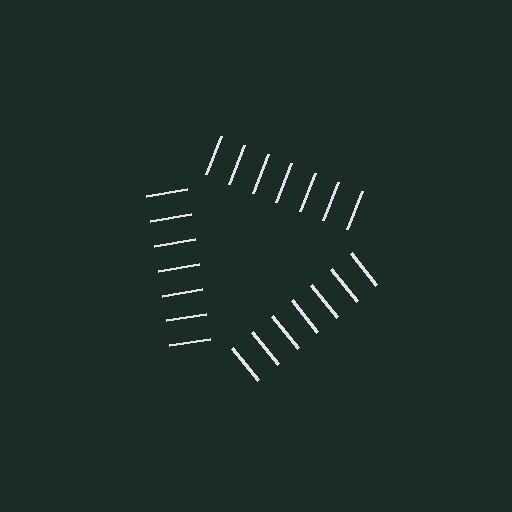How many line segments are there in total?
21 — 7 along each of the 3 edges.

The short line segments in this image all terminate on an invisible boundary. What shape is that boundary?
An illusory triangle — the line segments terminate on its edges but no continuous stroke is drawn.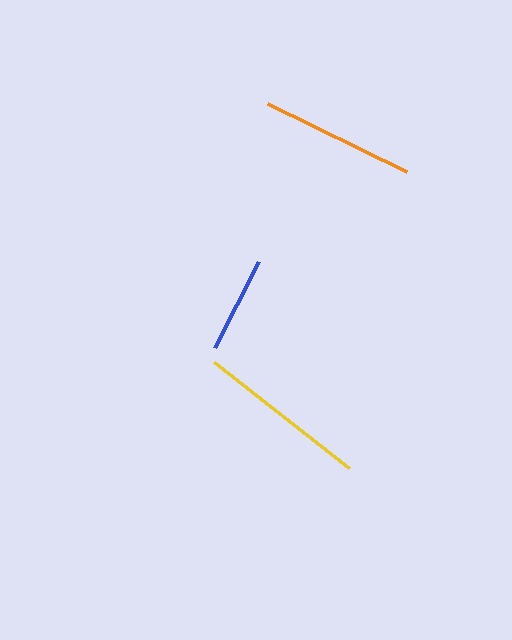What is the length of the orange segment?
The orange segment is approximately 155 pixels long.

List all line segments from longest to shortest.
From longest to shortest: yellow, orange, blue.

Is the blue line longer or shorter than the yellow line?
The yellow line is longer than the blue line.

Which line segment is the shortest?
The blue line is the shortest at approximately 97 pixels.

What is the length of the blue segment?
The blue segment is approximately 97 pixels long.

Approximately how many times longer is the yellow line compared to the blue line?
The yellow line is approximately 1.8 times the length of the blue line.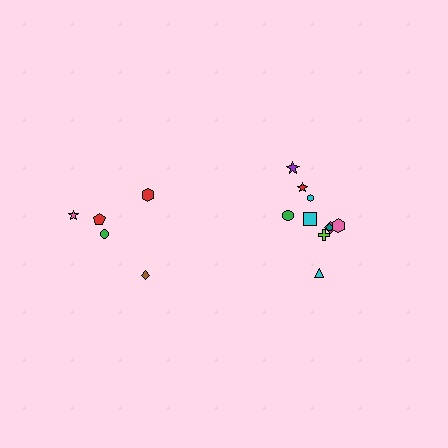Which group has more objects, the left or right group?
The right group.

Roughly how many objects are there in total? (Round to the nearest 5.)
Roughly 15 objects in total.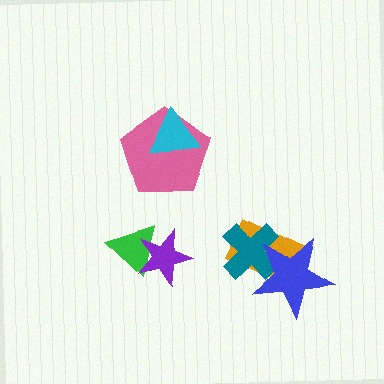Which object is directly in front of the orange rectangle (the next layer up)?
The teal cross is directly in front of the orange rectangle.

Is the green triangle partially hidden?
Yes, it is partially covered by another shape.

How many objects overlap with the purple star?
1 object overlaps with the purple star.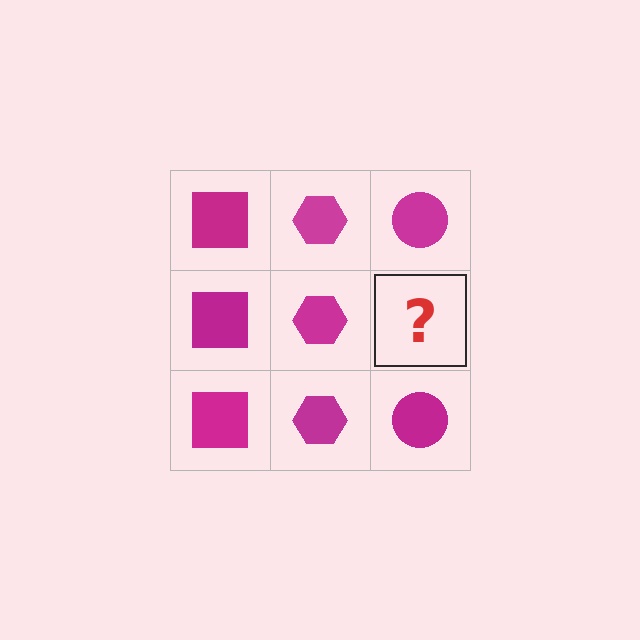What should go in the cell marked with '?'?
The missing cell should contain a magenta circle.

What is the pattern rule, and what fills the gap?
The rule is that each column has a consistent shape. The gap should be filled with a magenta circle.